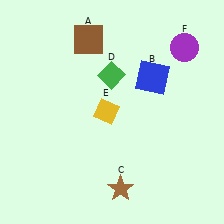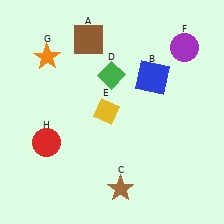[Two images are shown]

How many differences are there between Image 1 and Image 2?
There are 2 differences between the two images.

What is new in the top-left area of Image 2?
An orange star (G) was added in the top-left area of Image 2.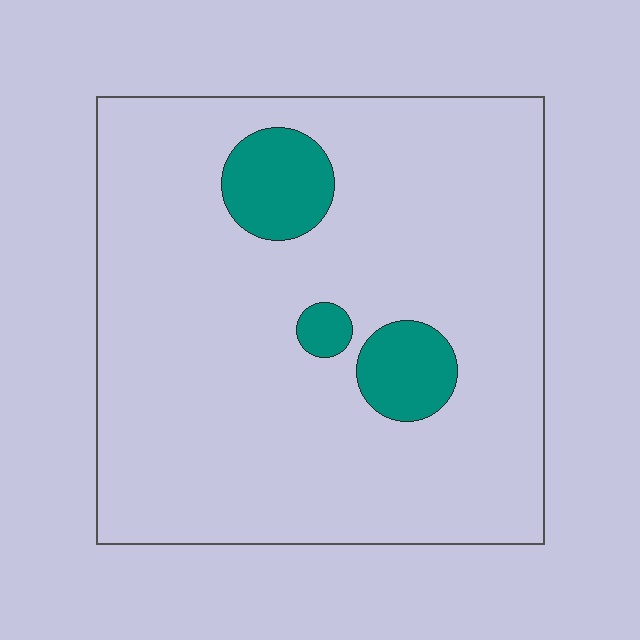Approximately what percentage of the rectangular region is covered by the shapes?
Approximately 10%.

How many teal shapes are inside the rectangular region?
3.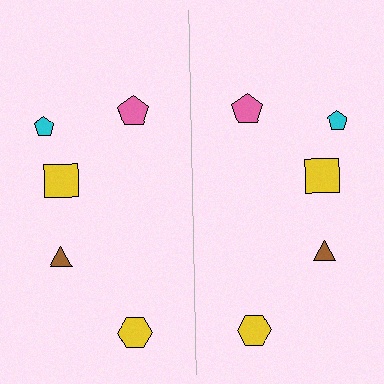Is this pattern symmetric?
Yes, this pattern has bilateral (reflection) symmetry.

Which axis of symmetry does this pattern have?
The pattern has a vertical axis of symmetry running through the center of the image.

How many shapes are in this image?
There are 10 shapes in this image.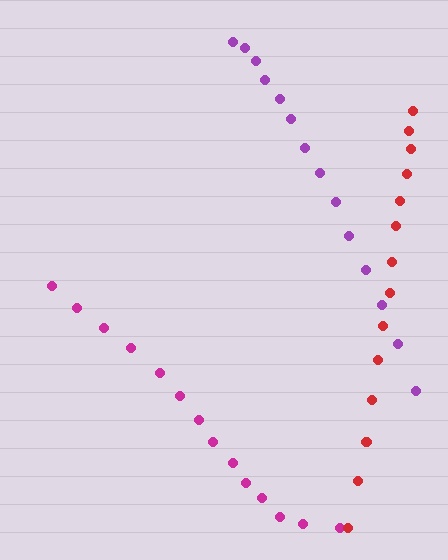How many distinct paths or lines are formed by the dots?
There are 3 distinct paths.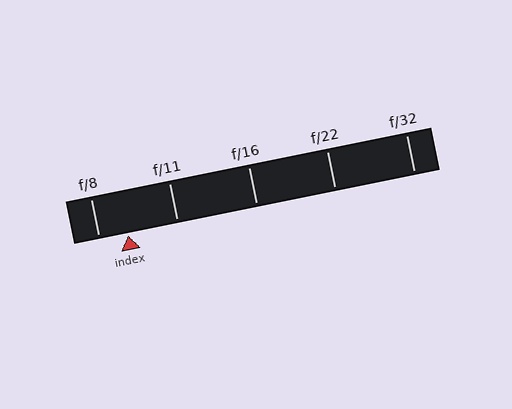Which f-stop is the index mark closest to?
The index mark is closest to f/8.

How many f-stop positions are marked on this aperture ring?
There are 5 f-stop positions marked.